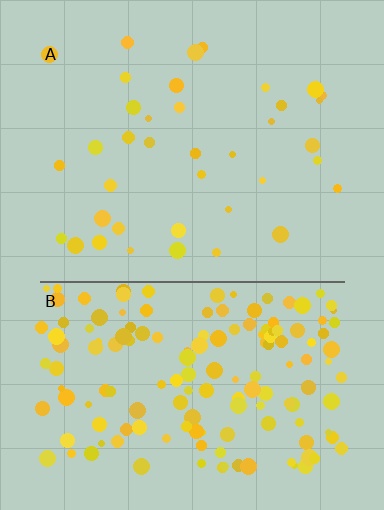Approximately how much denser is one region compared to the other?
Approximately 4.2× — region B over region A.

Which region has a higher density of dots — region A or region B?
B (the bottom).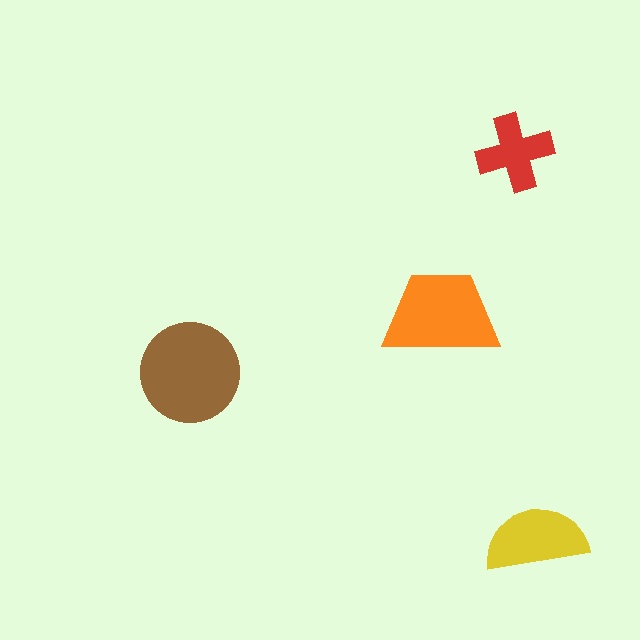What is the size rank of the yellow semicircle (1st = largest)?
3rd.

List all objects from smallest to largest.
The red cross, the yellow semicircle, the orange trapezoid, the brown circle.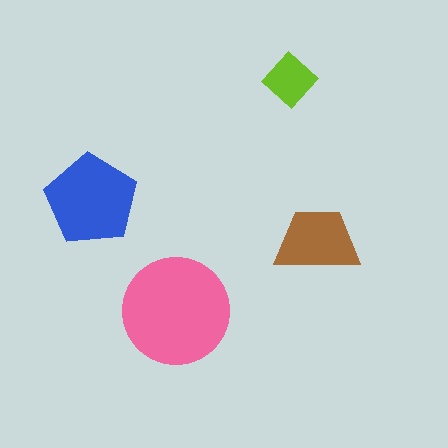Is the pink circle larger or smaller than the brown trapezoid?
Larger.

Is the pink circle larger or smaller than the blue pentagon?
Larger.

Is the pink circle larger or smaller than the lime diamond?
Larger.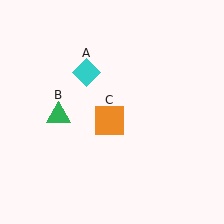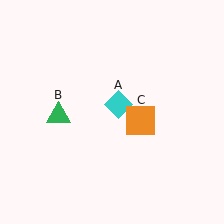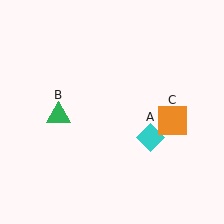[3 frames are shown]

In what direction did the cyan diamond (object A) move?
The cyan diamond (object A) moved down and to the right.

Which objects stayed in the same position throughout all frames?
Green triangle (object B) remained stationary.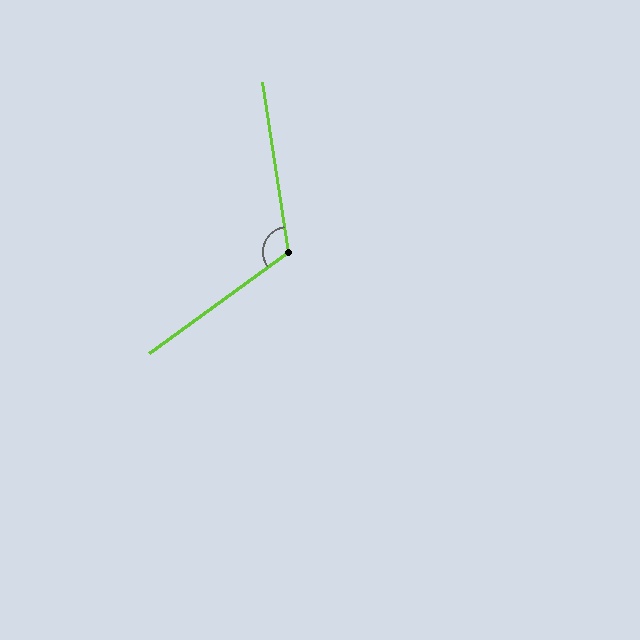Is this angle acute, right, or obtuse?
It is obtuse.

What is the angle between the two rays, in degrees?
Approximately 118 degrees.